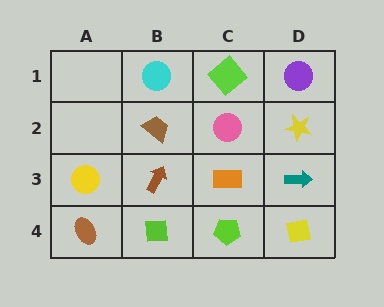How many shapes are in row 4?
4 shapes.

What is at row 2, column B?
A brown trapezoid.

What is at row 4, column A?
A brown ellipse.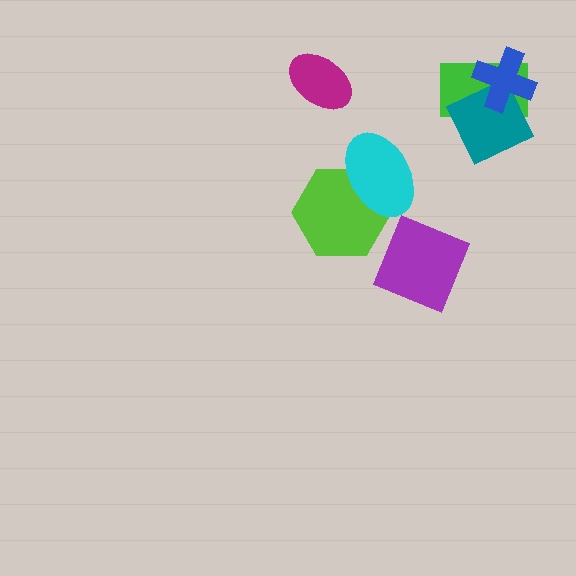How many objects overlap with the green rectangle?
2 objects overlap with the green rectangle.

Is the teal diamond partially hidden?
Yes, it is partially covered by another shape.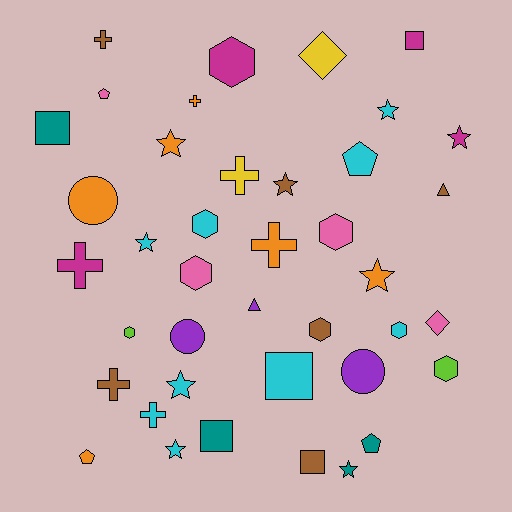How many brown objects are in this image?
There are 6 brown objects.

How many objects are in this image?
There are 40 objects.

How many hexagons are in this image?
There are 8 hexagons.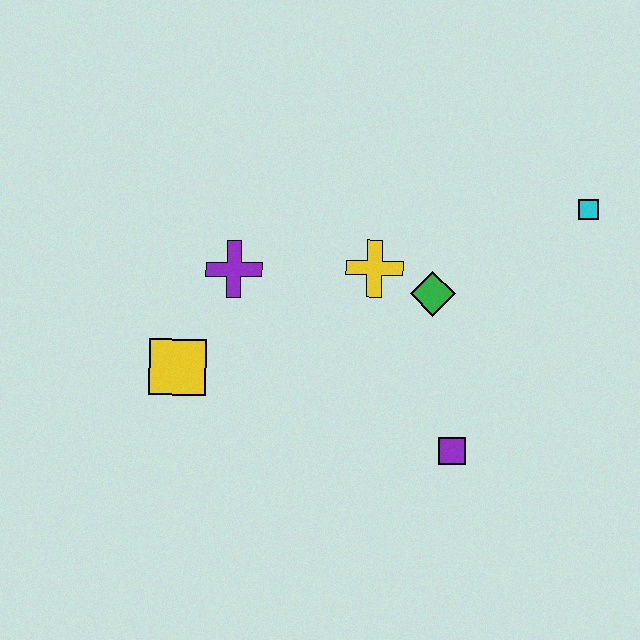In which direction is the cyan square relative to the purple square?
The cyan square is above the purple square.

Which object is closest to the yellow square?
The purple cross is closest to the yellow square.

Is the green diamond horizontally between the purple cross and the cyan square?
Yes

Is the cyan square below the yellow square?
No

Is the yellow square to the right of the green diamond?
No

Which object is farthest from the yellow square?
The cyan square is farthest from the yellow square.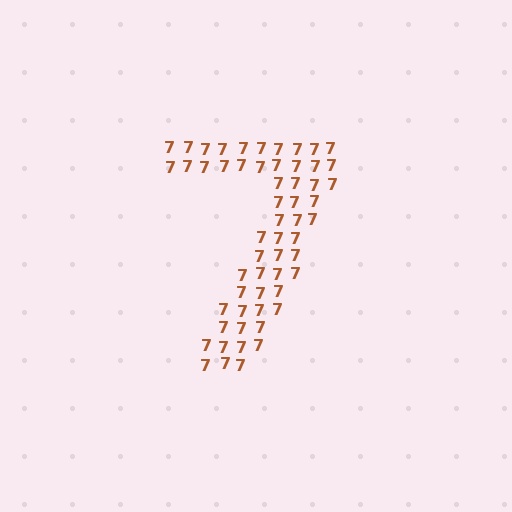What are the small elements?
The small elements are digit 7's.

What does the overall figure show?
The overall figure shows the digit 7.